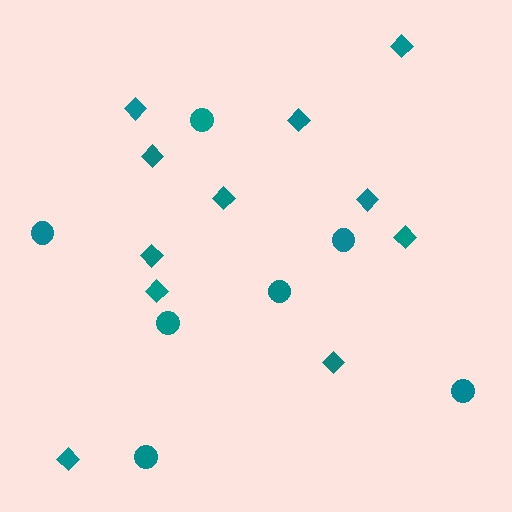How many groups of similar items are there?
There are 2 groups: one group of circles (7) and one group of diamonds (11).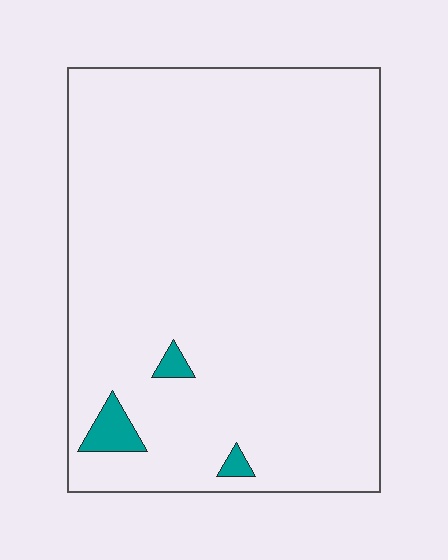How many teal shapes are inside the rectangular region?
3.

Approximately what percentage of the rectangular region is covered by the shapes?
Approximately 5%.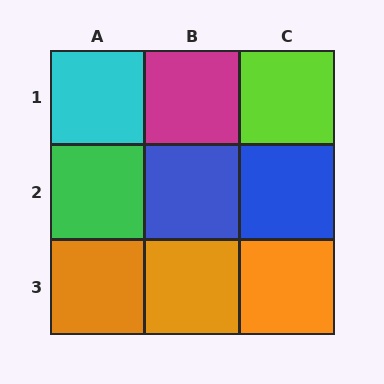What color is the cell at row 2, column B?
Blue.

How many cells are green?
1 cell is green.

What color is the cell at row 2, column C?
Blue.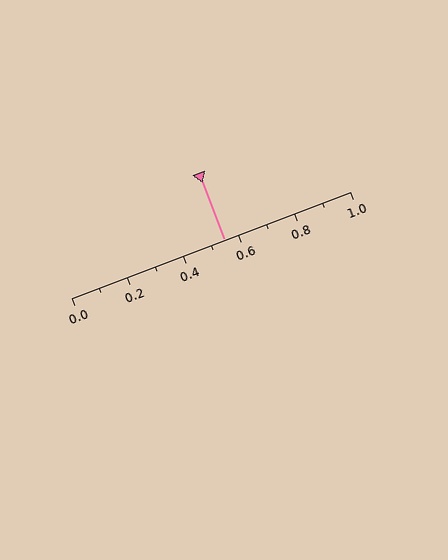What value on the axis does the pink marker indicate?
The marker indicates approximately 0.55.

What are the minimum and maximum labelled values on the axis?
The axis runs from 0.0 to 1.0.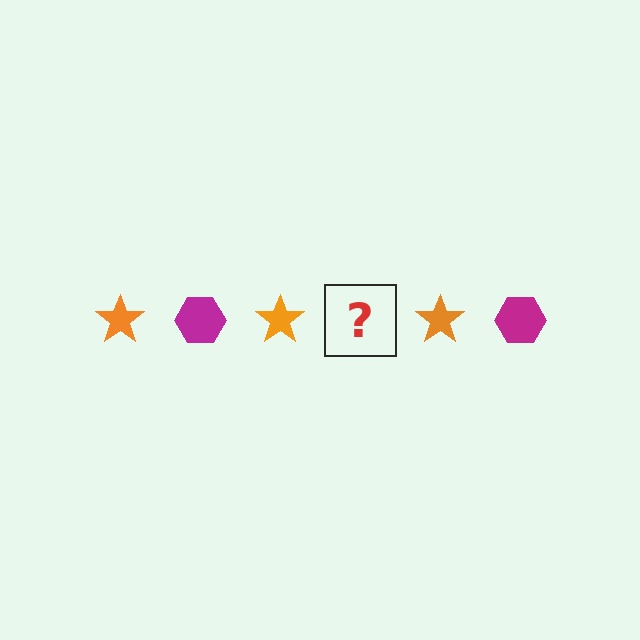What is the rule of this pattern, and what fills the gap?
The rule is that the pattern alternates between orange star and magenta hexagon. The gap should be filled with a magenta hexagon.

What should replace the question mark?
The question mark should be replaced with a magenta hexagon.